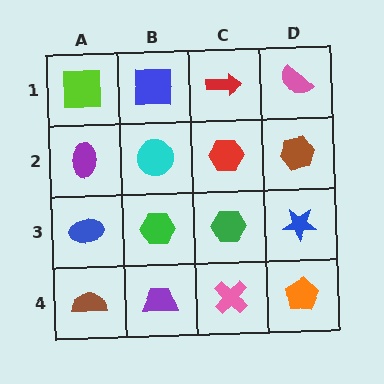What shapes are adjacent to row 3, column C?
A red hexagon (row 2, column C), a pink cross (row 4, column C), a green hexagon (row 3, column B), a blue star (row 3, column D).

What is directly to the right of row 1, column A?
A blue square.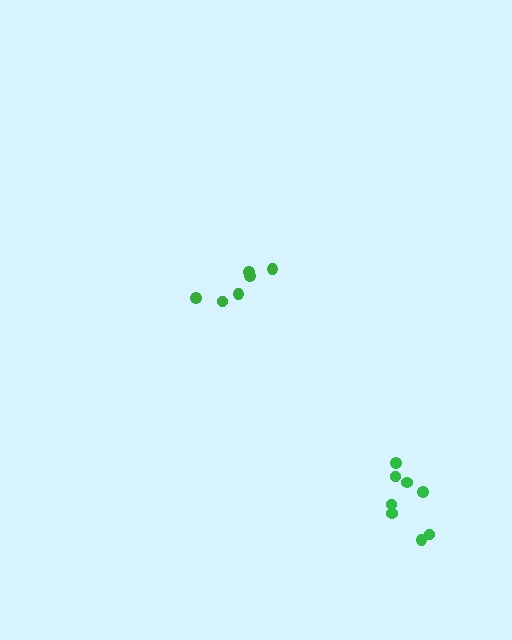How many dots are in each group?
Group 1: 8 dots, Group 2: 6 dots (14 total).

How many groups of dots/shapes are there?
There are 2 groups.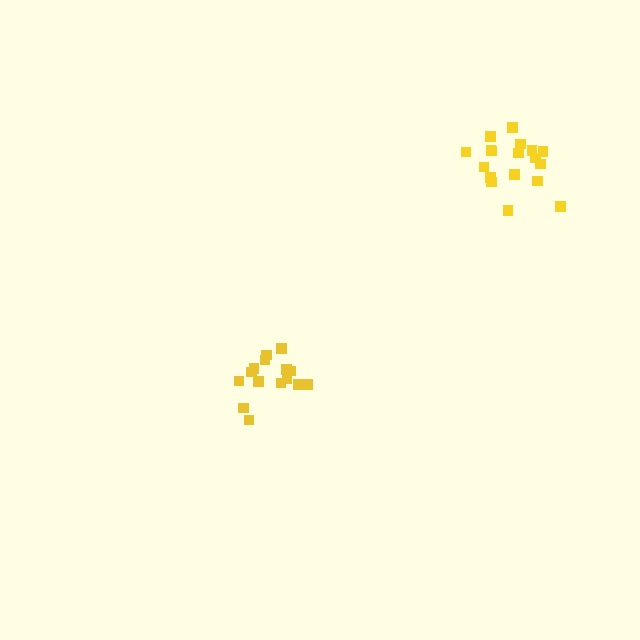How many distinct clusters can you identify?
There are 2 distinct clusters.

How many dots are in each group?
Group 1: 18 dots, Group 2: 15 dots (33 total).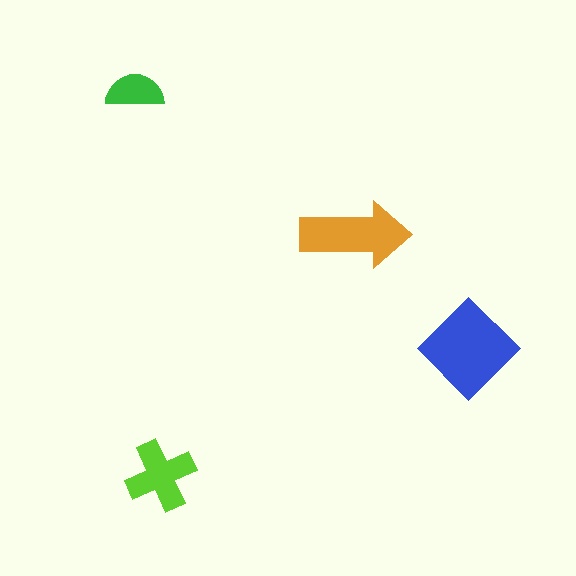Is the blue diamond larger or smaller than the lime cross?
Larger.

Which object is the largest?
The blue diamond.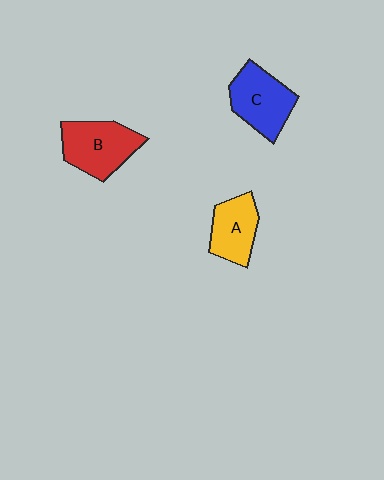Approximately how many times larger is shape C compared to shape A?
Approximately 1.2 times.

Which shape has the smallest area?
Shape A (yellow).